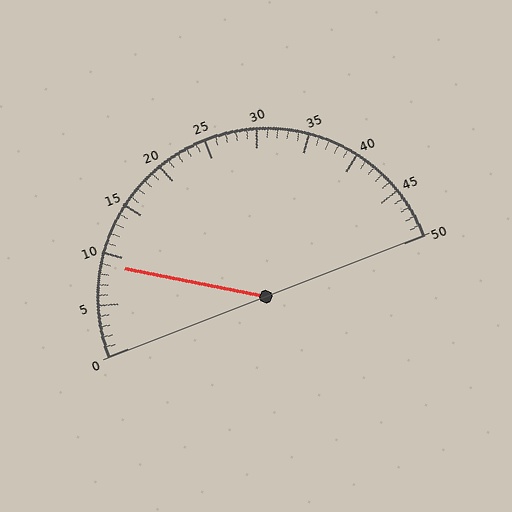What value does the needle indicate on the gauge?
The needle indicates approximately 9.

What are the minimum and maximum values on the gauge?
The gauge ranges from 0 to 50.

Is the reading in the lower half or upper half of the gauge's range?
The reading is in the lower half of the range (0 to 50).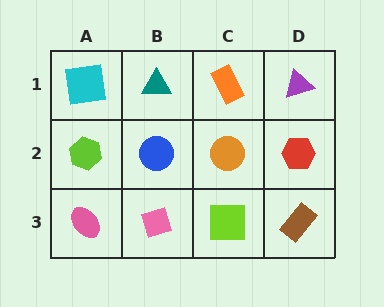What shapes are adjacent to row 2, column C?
An orange rectangle (row 1, column C), a lime square (row 3, column C), a blue circle (row 2, column B), a red hexagon (row 2, column D).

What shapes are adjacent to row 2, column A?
A cyan square (row 1, column A), a pink ellipse (row 3, column A), a blue circle (row 2, column B).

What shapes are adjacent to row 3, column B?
A blue circle (row 2, column B), a pink ellipse (row 3, column A), a lime square (row 3, column C).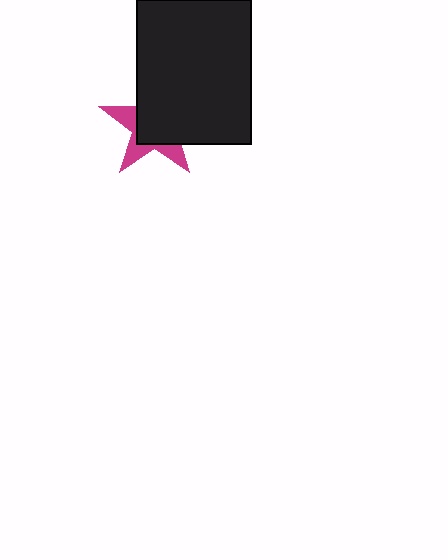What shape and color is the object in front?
The object in front is a black rectangle.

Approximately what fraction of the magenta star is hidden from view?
Roughly 65% of the magenta star is hidden behind the black rectangle.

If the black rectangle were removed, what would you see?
You would see the complete magenta star.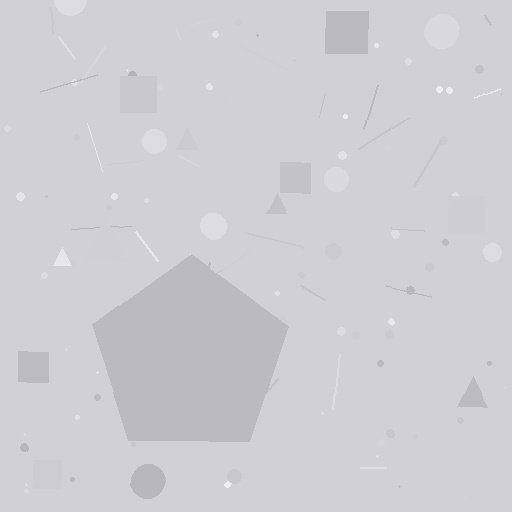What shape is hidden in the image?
A pentagon is hidden in the image.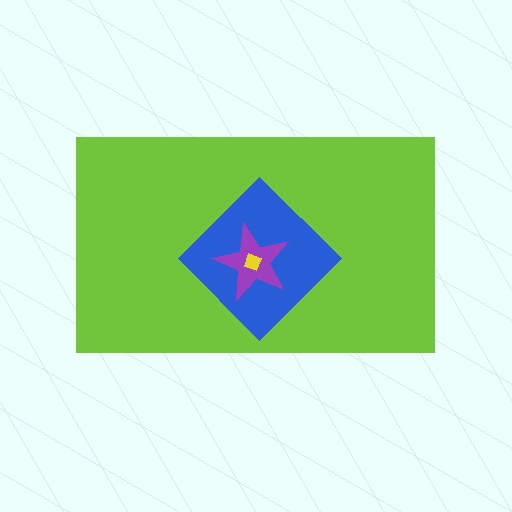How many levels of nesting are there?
4.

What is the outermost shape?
The lime rectangle.